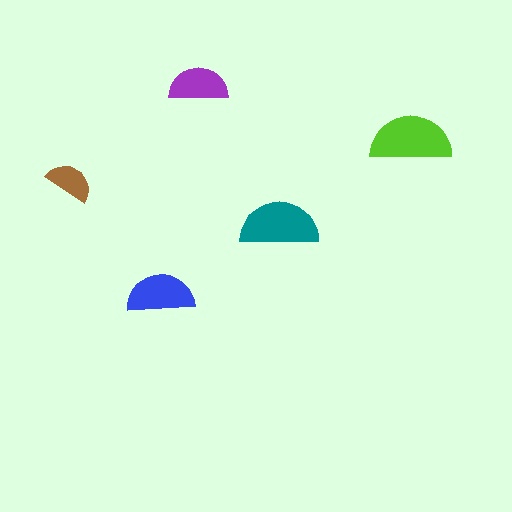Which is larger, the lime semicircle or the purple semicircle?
The lime one.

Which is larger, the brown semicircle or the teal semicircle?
The teal one.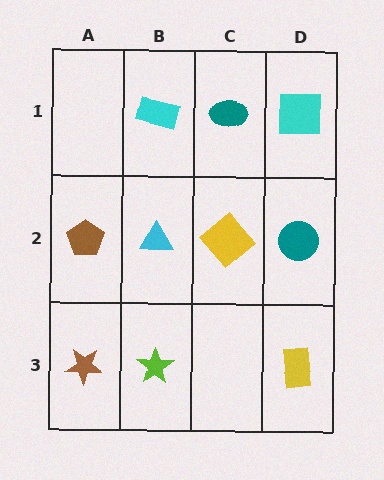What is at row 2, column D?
A teal circle.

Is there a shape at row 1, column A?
No, that cell is empty.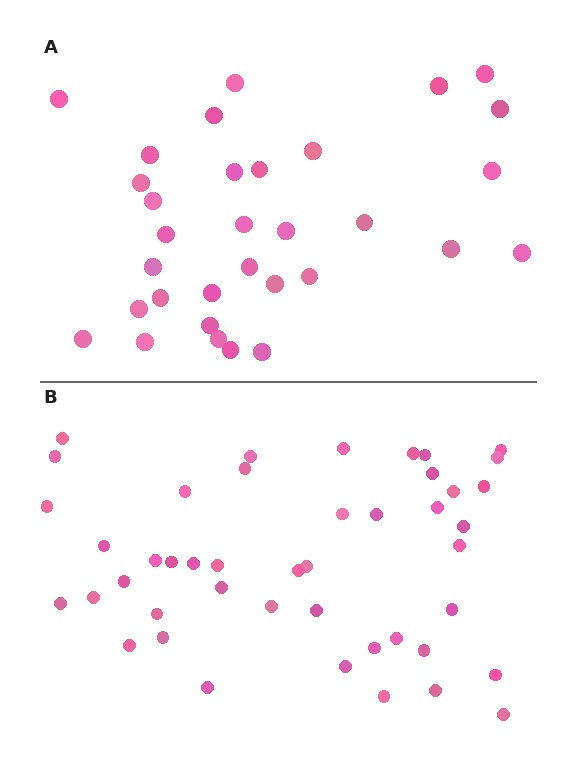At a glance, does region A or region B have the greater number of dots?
Region B (the bottom region) has more dots.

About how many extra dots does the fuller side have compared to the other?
Region B has approximately 15 more dots than region A.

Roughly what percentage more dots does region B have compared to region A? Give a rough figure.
About 40% more.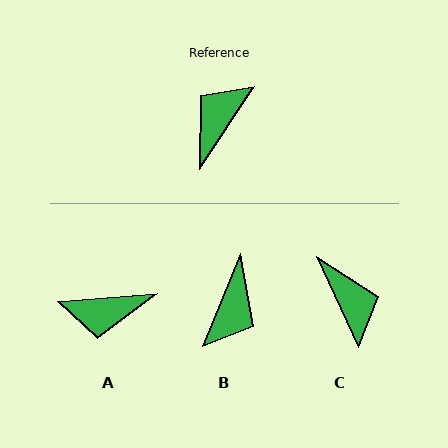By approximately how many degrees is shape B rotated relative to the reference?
Approximately 169 degrees clockwise.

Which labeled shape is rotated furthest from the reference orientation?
B, about 169 degrees away.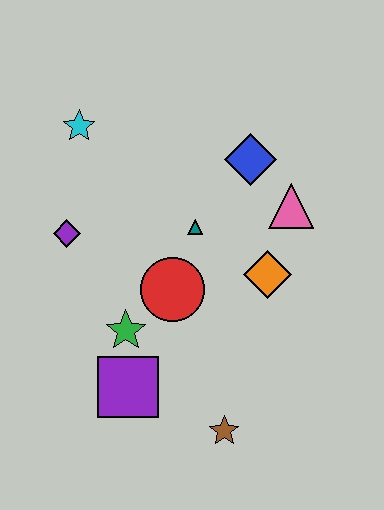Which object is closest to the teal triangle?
The red circle is closest to the teal triangle.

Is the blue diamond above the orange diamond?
Yes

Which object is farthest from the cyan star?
The brown star is farthest from the cyan star.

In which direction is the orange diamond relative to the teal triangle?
The orange diamond is to the right of the teal triangle.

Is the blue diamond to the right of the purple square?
Yes